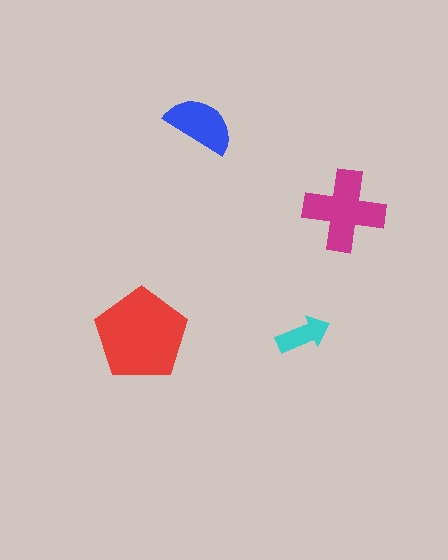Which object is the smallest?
The cyan arrow.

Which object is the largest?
The red pentagon.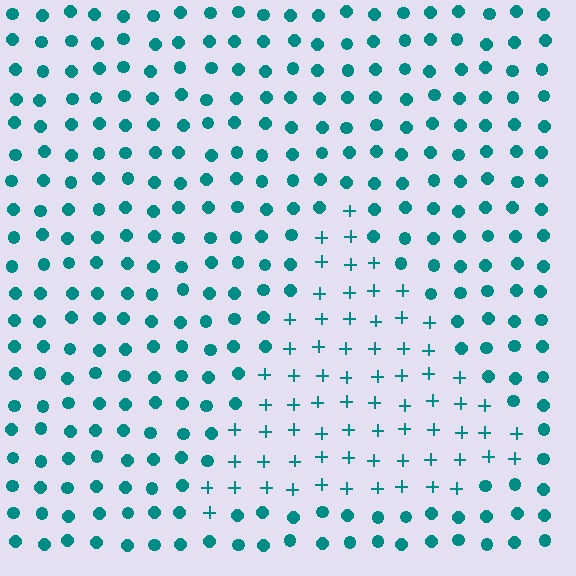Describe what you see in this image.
The image is filled with small teal elements arranged in a uniform grid. A triangle-shaped region contains plus signs, while the surrounding area contains circles. The boundary is defined purely by the change in element shape.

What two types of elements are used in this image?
The image uses plus signs inside the triangle region and circles outside it.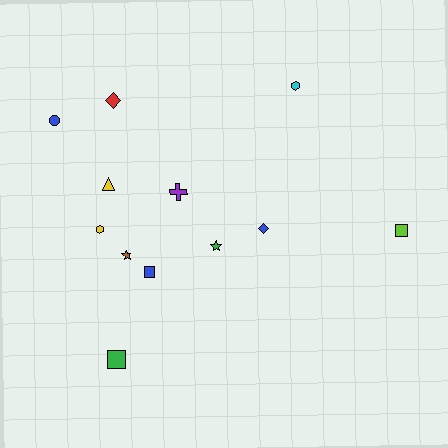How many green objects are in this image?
There are 2 green objects.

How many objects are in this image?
There are 12 objects.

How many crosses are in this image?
There is 1 cross.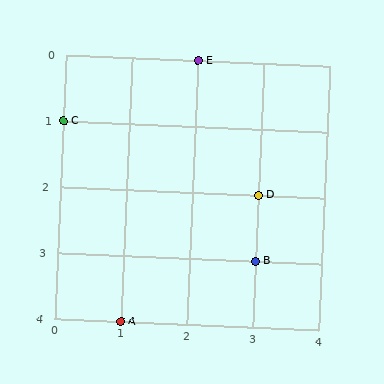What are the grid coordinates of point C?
Point C is at grid coordinates (0, 1).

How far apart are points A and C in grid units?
Points A and C are 1 column and 3 rows apart (about 3.2 grid units diagonally).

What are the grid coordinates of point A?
Point A is at grid coordinates (1, 4).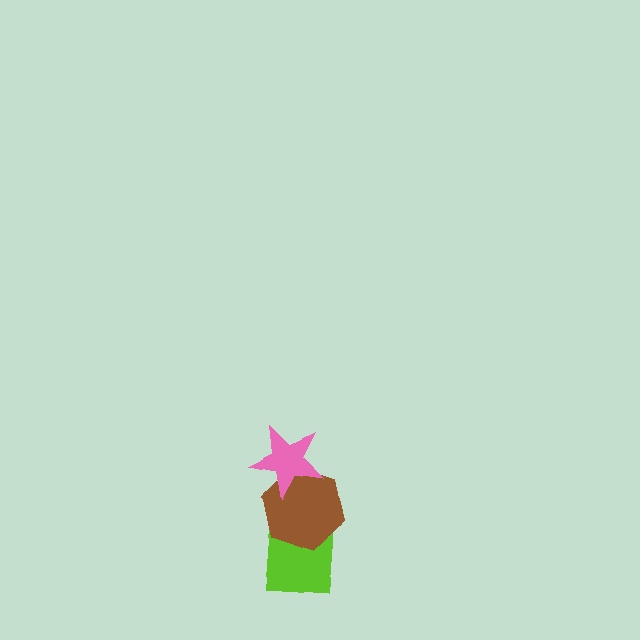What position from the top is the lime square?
The lime square is 3rd from the top.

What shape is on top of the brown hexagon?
The pink star is on top of the brown hexagon.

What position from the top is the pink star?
The pink star is 1st from the top.